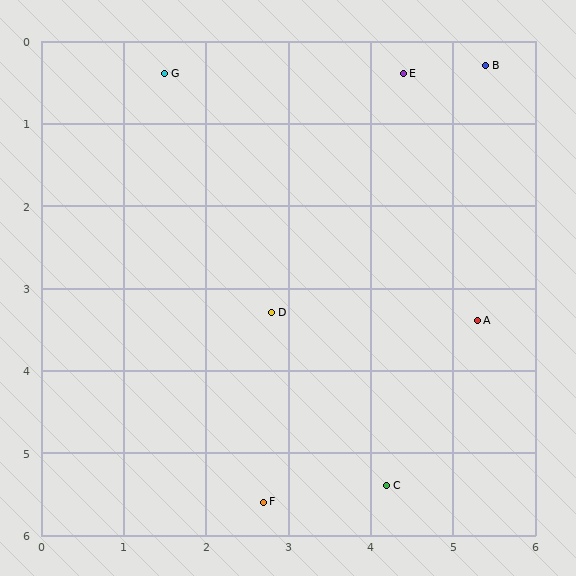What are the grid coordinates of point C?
Point C is at approximately (4.2, 5.4).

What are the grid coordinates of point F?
Point F is at approximately (2.7, 5.6).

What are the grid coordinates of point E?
Point E is at approximately (4.4, 0.4).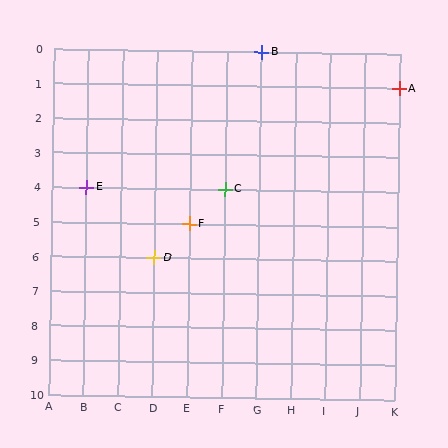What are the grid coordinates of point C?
Point C is at grid coordinates (F, 4).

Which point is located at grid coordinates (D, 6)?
Point D is at (D, 6).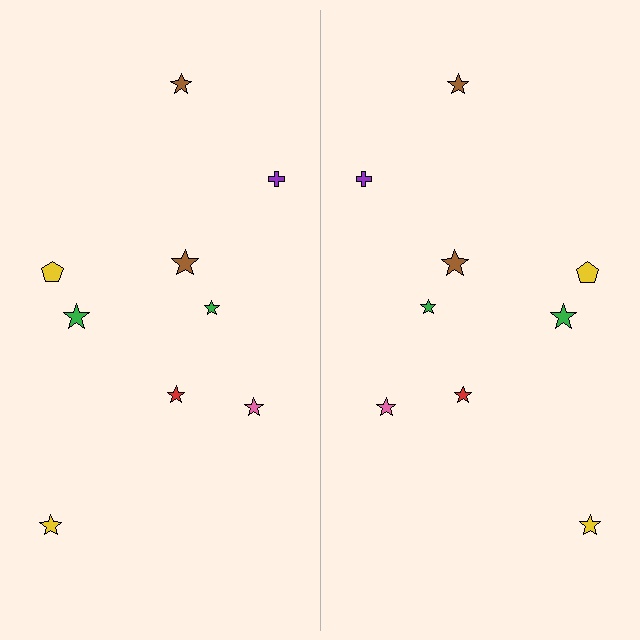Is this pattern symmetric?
Yes, this pattern has bilateral (reflection) symmetry.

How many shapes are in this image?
There are 18 shapes in this image.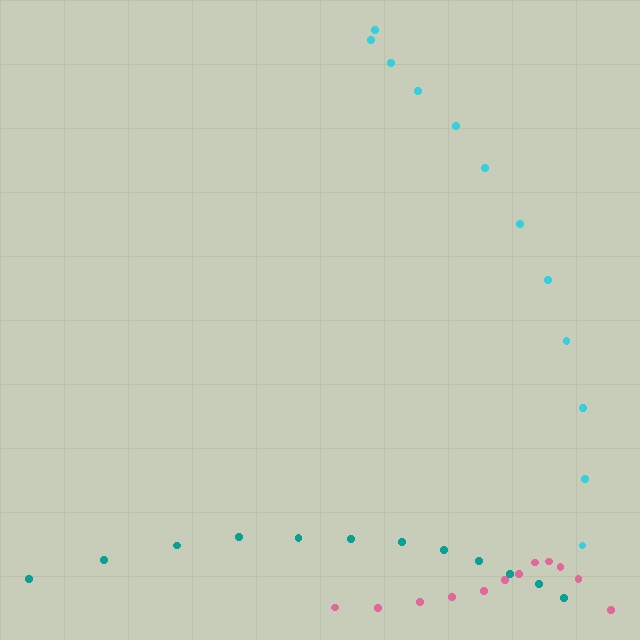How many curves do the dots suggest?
There are 3 distinct paths.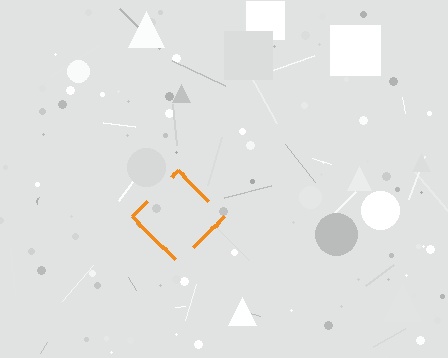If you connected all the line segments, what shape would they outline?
They would outline a diamond.